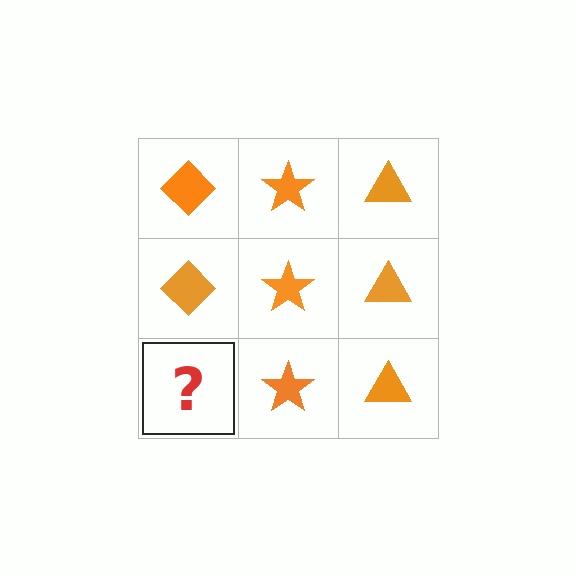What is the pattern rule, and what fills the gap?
The rule is that each column has a consistent shape. The gap should be filled with an orange diamond.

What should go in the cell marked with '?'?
The missing cell should contain an orange diamond.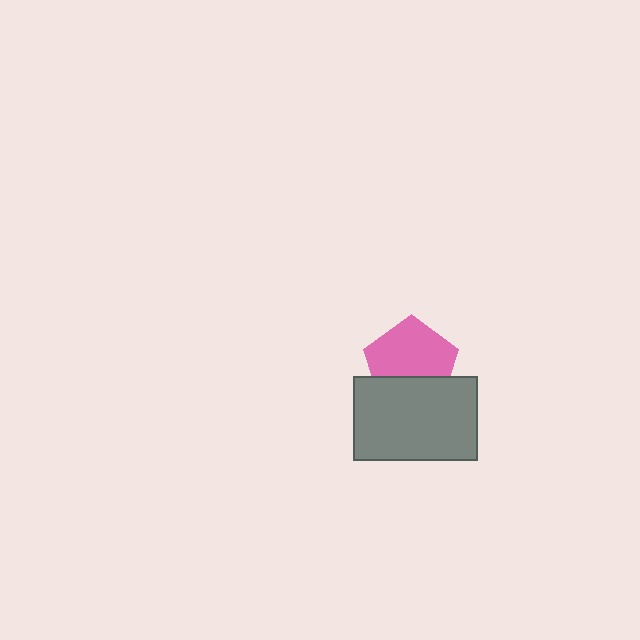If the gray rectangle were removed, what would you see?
You would see the complete pink pentagon.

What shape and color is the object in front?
The object in front is a gray rectangle.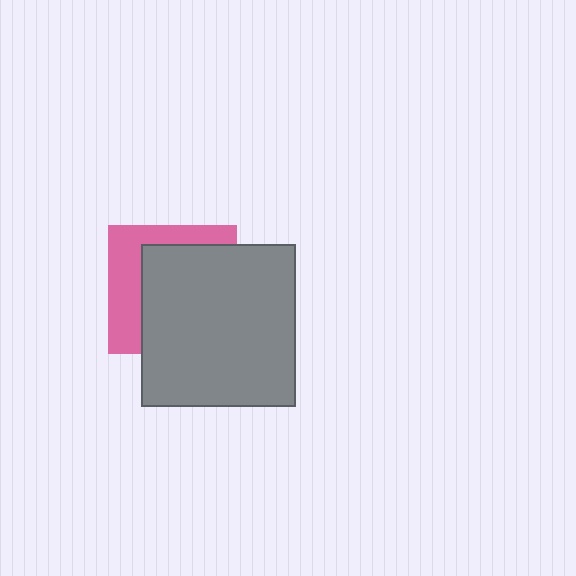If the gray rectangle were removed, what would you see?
You would see the complete pink square.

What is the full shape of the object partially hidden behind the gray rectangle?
The partially hidden object is a pink square.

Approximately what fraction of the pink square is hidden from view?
Roughly 63% of the pink square is hidden behind the gray rectangle.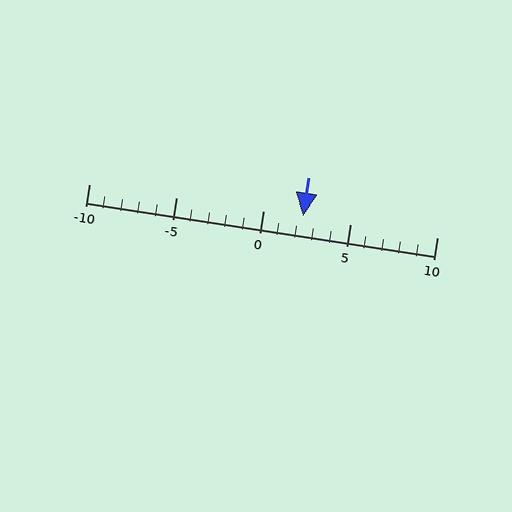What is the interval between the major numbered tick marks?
The major tick marks are spaced 5 units apart.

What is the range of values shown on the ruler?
The ruler shows values from -10 to 10.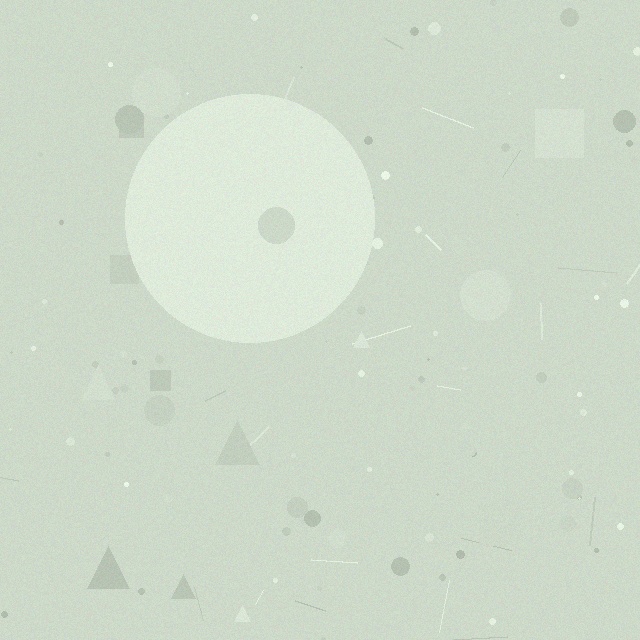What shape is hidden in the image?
A circle is hidden in the image.